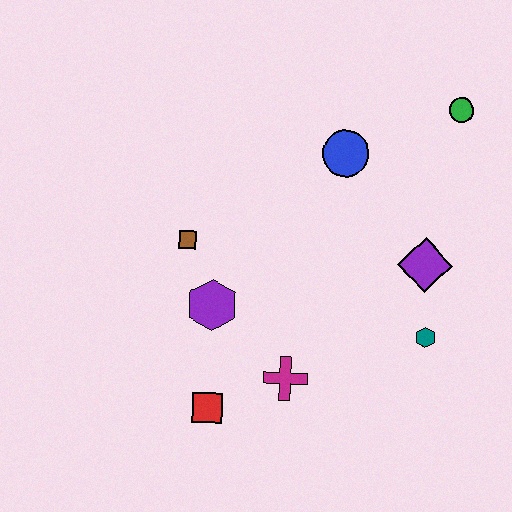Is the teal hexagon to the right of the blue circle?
Yes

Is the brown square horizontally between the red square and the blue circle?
No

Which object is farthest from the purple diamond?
The red square is farthest from the purple diamond.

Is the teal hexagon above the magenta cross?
Yes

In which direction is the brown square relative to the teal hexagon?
The brown square is to the left of the teal hexagon.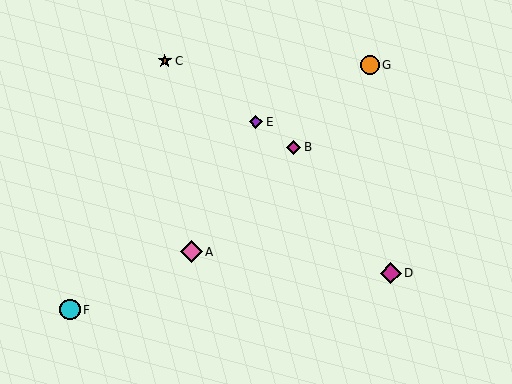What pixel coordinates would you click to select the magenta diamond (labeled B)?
Click at (294, 147) to select the magenta diamond B.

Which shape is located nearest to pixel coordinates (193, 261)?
The pink diamond (labeled A) at (191, 252) is nearest to that location.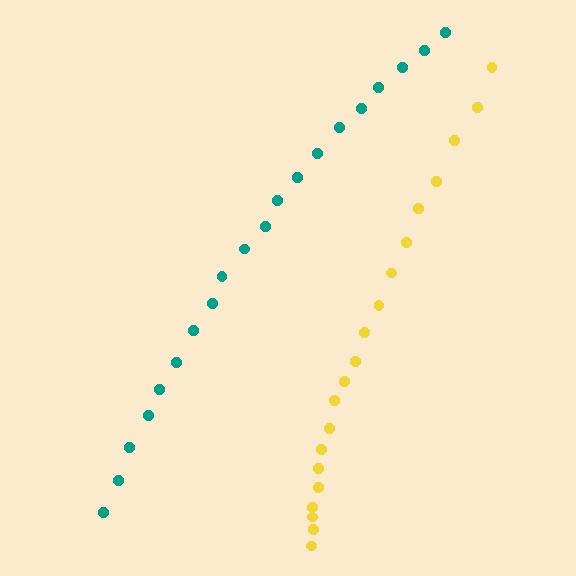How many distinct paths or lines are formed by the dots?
There are 2 distinct paths.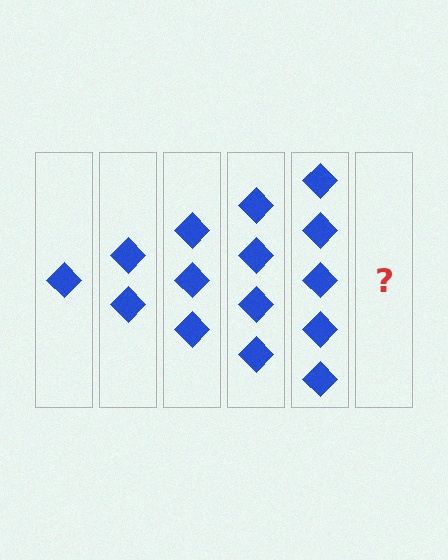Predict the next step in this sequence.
The next step is 6 diamonds.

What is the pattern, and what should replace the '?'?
The pattern is that each step adds one more diamond. The '?' should be 6 diamonds.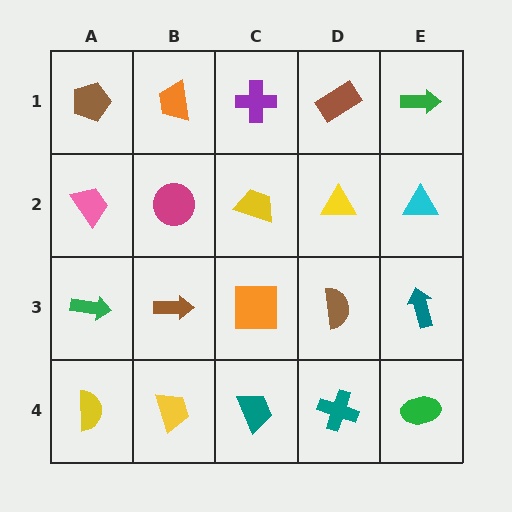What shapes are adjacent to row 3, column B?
A magenta circle (row 2, column B), a yellow trapezoid (row 4, column B), a green arrow (row 3, column A), an orange square (row 3, column C).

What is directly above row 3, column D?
A yellow triangle.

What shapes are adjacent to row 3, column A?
A pink trapezoid (row 2, column A), a yellow semicircle (row 4, column A), a brown arrow (row 3, column B).